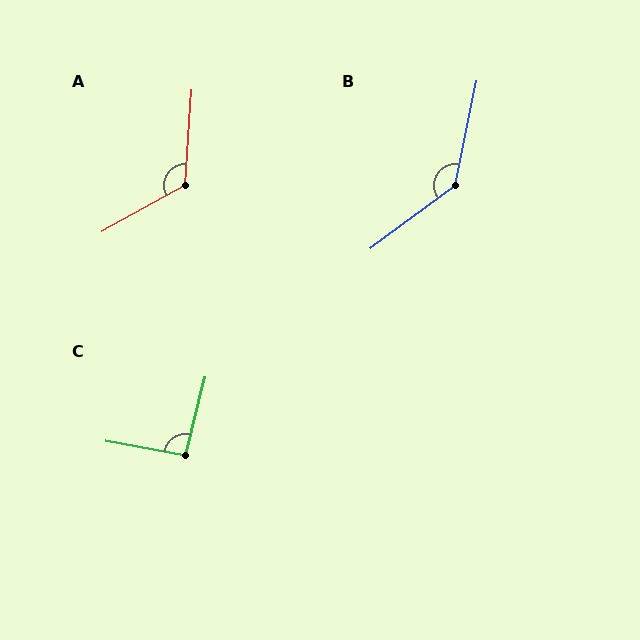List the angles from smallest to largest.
C (94°), A (123°), B (138°).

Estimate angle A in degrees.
Approximately 123 degrees.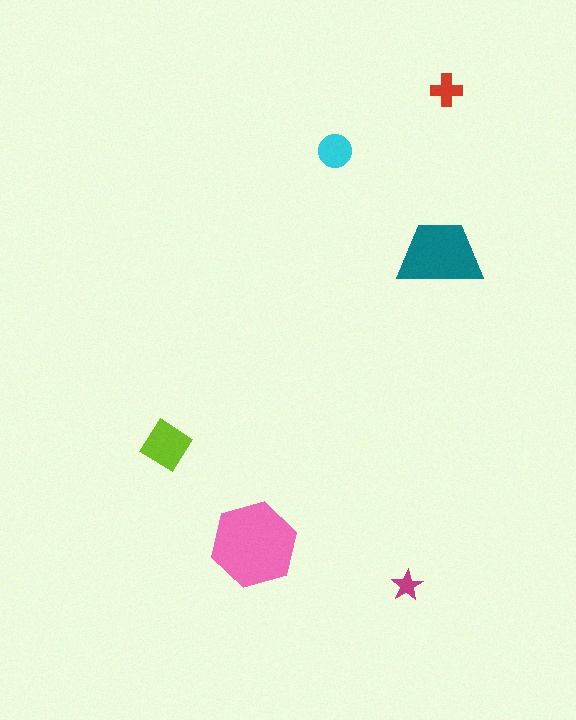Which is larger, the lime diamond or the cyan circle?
The lime diamond.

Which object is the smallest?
The magenta star.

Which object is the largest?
The pink hexagon.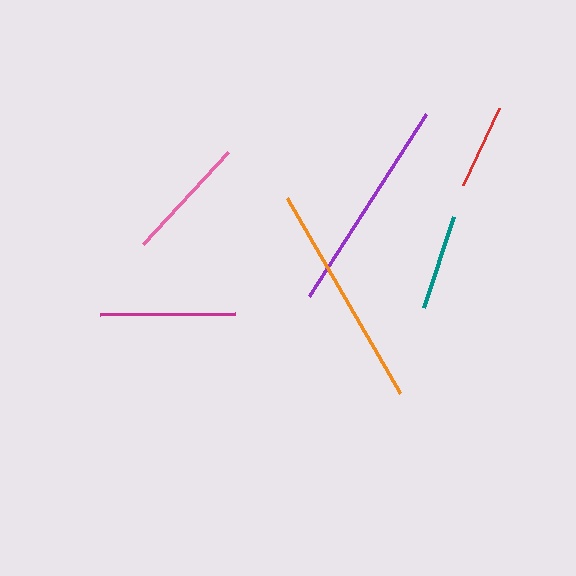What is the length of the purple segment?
The purple segment is approximately 216 pixels long.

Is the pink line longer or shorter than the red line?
The pink line is longer than the red line.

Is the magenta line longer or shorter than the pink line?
The magenta line is longer than the pink line.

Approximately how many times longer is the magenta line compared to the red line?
The magenta line is approximately 1.6 times the length of the red line.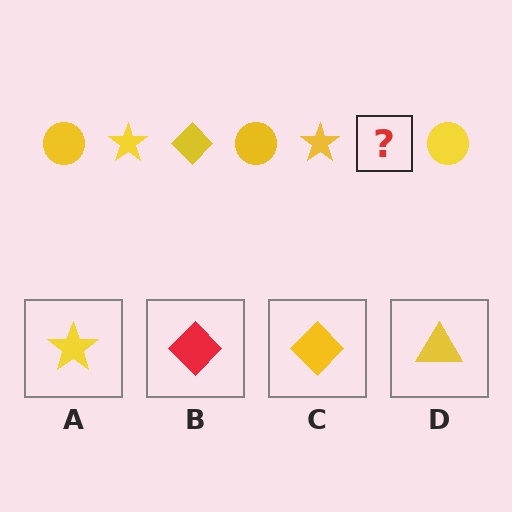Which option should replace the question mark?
Option C.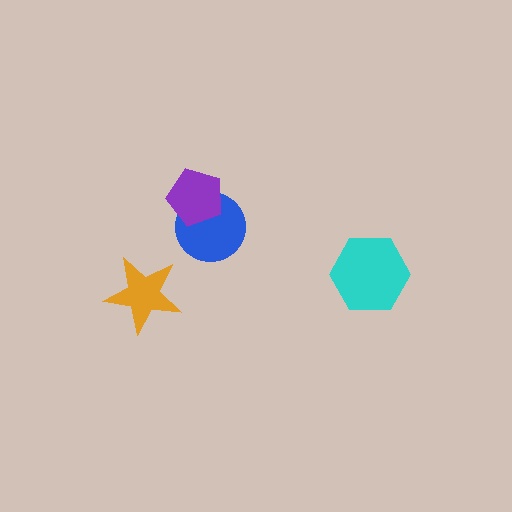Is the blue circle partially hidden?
Yes, it is partially covered by another shape.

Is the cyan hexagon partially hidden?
No, no other shape covers it.